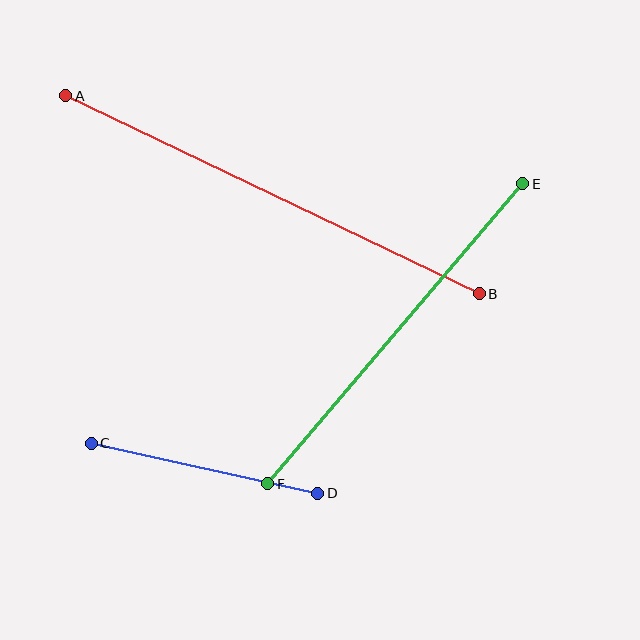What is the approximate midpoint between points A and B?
The midpoint is at approximately (272, 195) pixels.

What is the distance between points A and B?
The distance is approximately 458 pixels.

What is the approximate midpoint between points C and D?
The midpoint is at approximately (205, 468) pixels.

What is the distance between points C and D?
The distance is approximately 232 pixels.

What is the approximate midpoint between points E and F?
The midpoint is at approximately (395, 334) pixels.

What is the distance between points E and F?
The distance is approximately 394 pixels.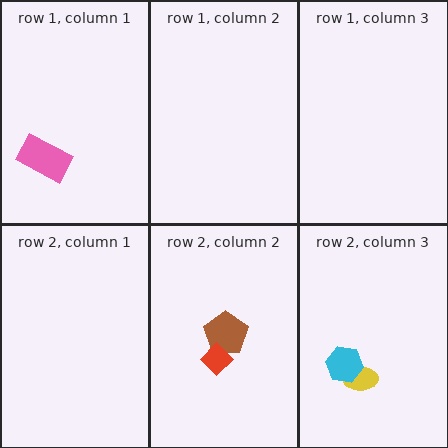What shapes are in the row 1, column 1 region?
The pink rectangle.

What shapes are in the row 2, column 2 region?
The brown pentagon, the red diamond.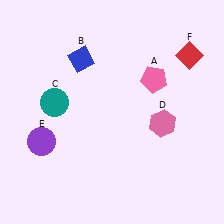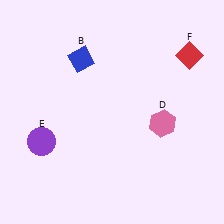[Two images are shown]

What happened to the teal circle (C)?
The teal circle (C) was removed in Image 2. It was in the top-left area of Image 1.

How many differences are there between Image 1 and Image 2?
There are 2 differences between the two images.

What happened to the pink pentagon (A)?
The pink pentagon (A) was removed in Image 2. It was in the top-right area of Image 1.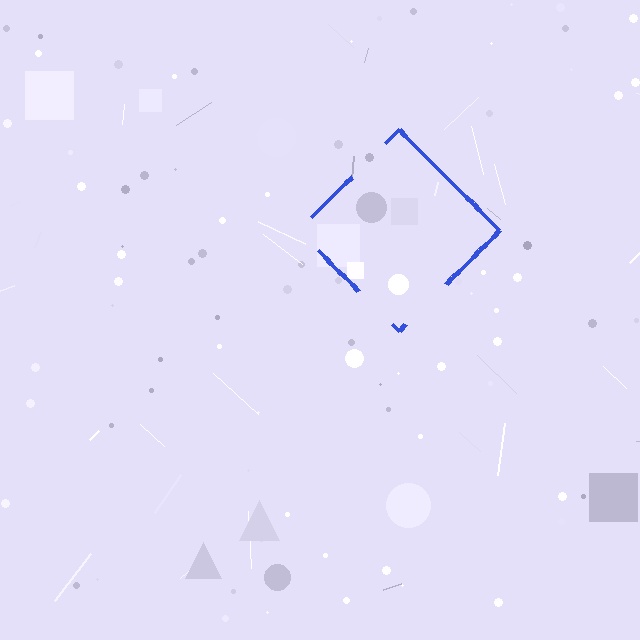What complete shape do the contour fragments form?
The contour fragments form a diamond.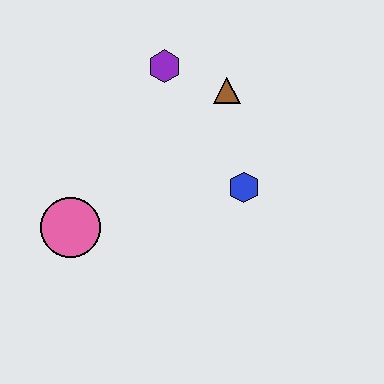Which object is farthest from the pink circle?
The brown triangle is farthest from the pink circle.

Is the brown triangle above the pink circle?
Yes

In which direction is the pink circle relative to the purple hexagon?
The pink circle is below the purple hexagon.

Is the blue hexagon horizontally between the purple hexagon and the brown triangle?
No